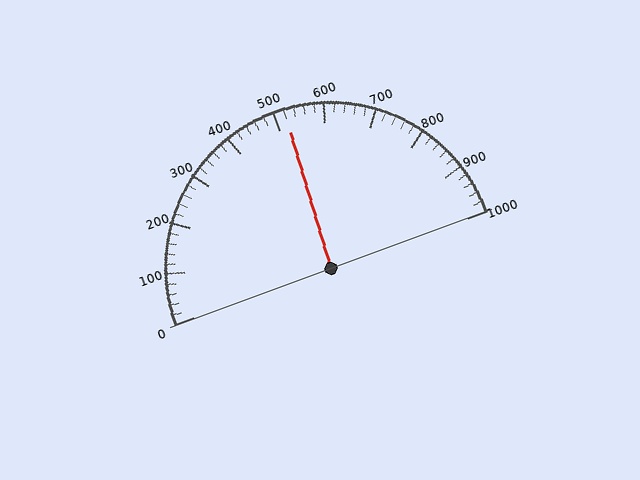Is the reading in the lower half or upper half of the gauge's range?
The reading is in the upper half of the range (0 to 1000).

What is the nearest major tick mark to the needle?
The nearest major tick mark is 500.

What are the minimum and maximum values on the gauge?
The gauge ranges from 0 to 1000.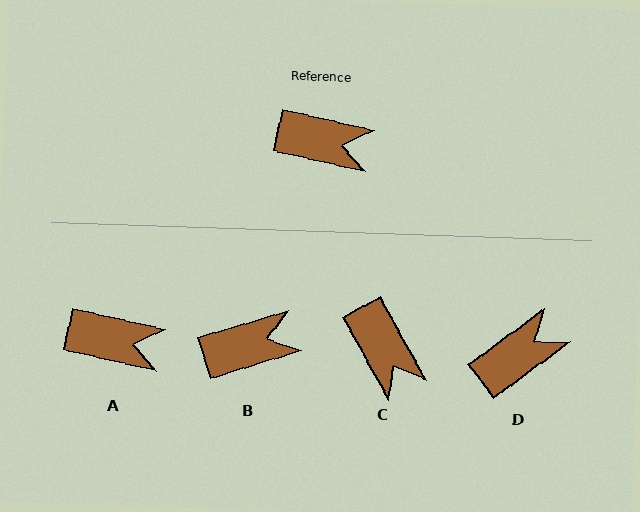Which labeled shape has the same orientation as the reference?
A.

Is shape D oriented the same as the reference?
No, it is off by about 49 degrees.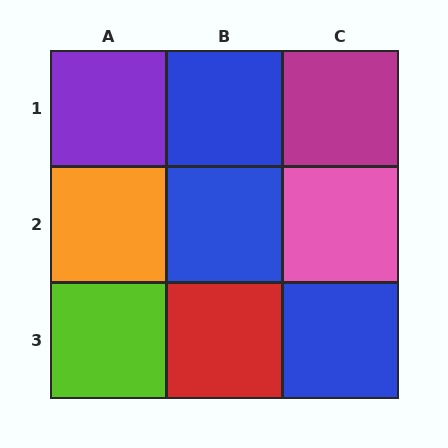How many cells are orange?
1 cell is orange.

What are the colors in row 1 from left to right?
Purple, blue, magenta.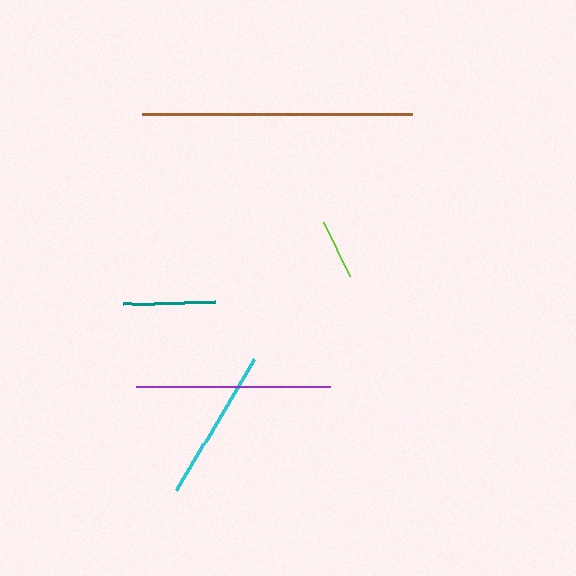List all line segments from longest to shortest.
From longest to shortest: brown, purple, cyan, teal, lime.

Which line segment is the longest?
The brown line is the longest at approximately 270 pixels.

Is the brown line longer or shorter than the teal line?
The brown line is longer than the teal line.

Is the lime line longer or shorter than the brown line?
The brown line is longer than the lime line.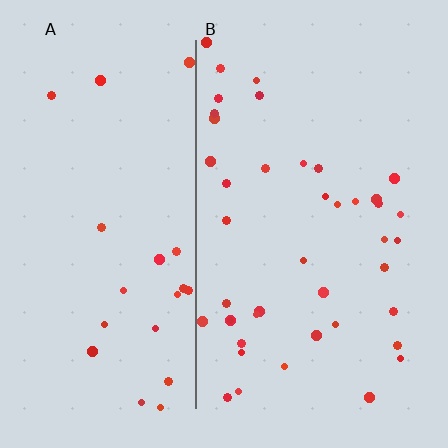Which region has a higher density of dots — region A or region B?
B (the right).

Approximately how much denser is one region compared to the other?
Approximately 1.9× — region B over region A.